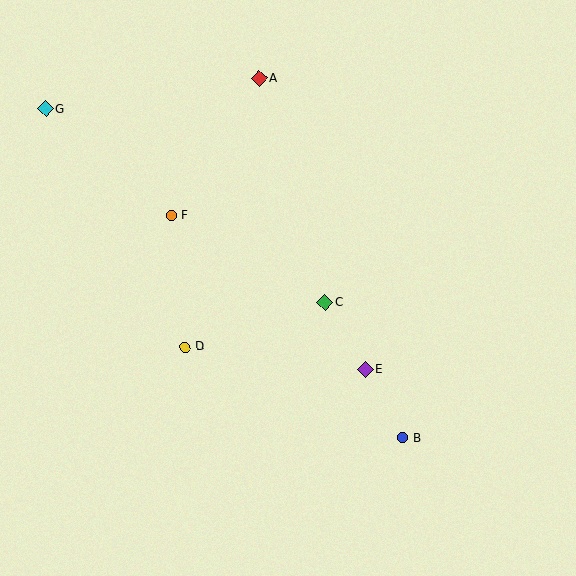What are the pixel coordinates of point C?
Point C is at (325, 302).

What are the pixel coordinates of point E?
Point E is at (365, 369).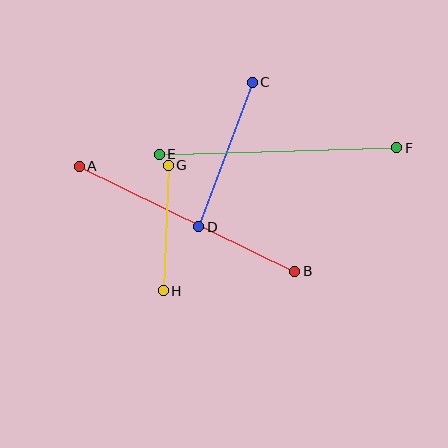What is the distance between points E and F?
The distance is approximately 238 pixels.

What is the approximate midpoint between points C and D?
The midpoint is at approximately (226, 155) pixels.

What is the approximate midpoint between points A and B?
The midpoint is at approximately (187, 219) pixels.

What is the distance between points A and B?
The distance is approximately 240 pixels.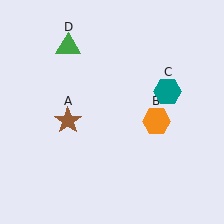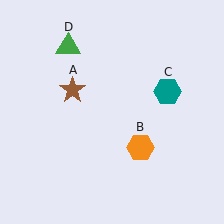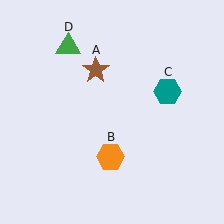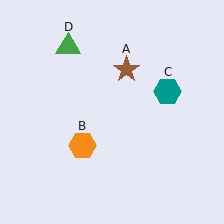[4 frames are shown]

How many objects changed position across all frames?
2 objects changed position: brown star (object A), orange hexagon (object B).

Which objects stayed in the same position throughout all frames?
Teal hexagon (object C) and green triangle (object D) remained stationary.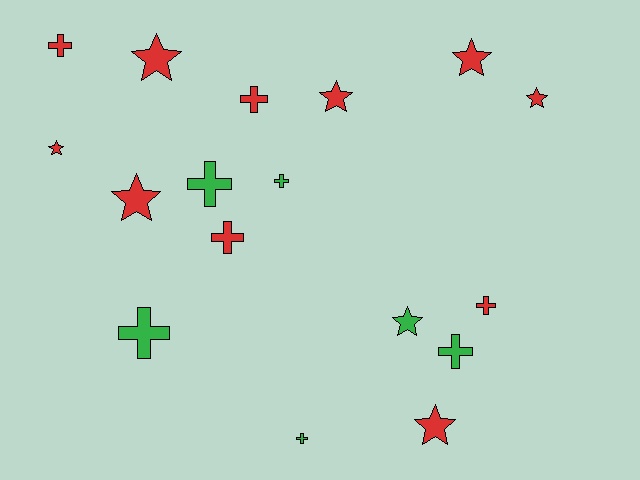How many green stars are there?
There is 1 green star.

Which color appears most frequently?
Red, with 11 objects.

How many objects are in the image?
There are 17 objects.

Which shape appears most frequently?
Cross, with 9 objects.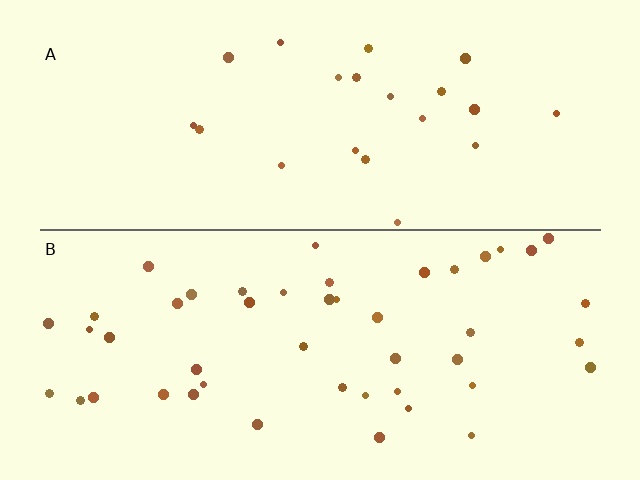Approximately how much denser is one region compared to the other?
Approximately 2.1× — region B over region A.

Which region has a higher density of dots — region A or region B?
B (the bottom).